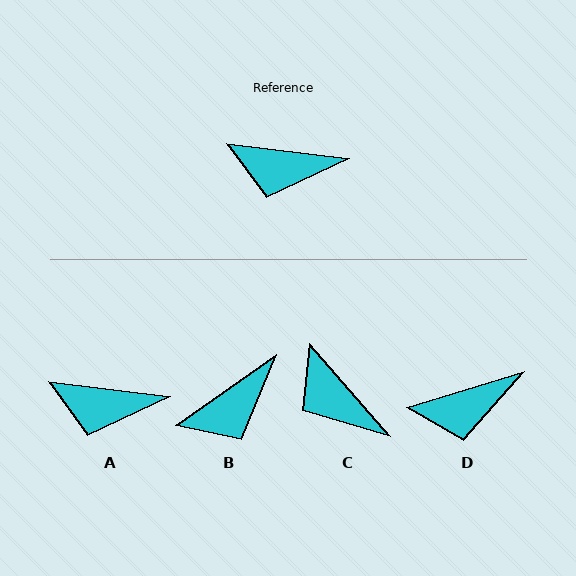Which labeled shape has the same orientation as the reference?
A.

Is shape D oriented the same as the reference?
No, it is off by about 23 degrees.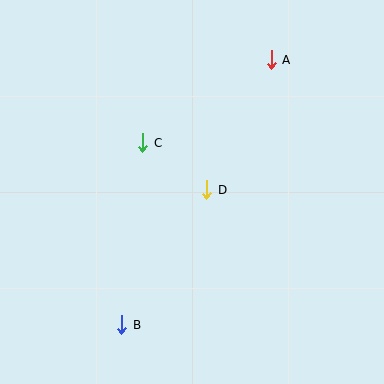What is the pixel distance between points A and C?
The distance between A and C is 153 pixels.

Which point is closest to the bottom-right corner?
Point D is closest to the bottom-right corner.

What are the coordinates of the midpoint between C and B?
The midpoint between C and B is at (132, 234).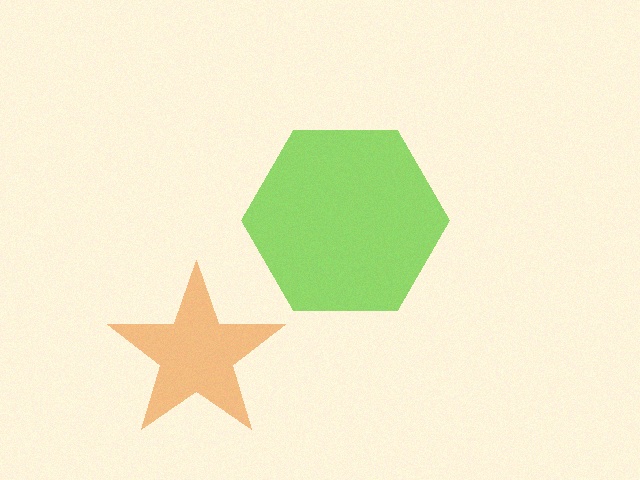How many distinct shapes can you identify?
There are 2 distinct shapes: an orange star, a lime hexagon.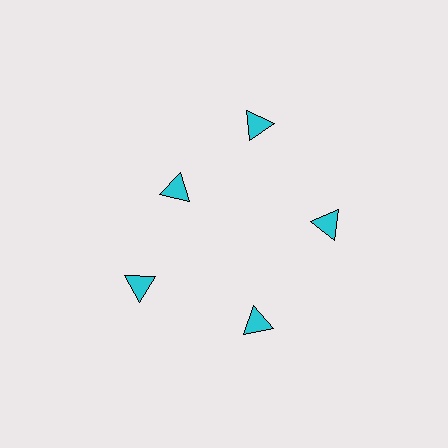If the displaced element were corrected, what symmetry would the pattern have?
It would have 5-fold rotational symmetry — the pattern would map onto itself every 72 degrees.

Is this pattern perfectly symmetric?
No. The 5 cyan triangles are arranged in a ring, but one element near the 10 o'clock position is pulled inward toward the center, breaking the 5-fold rotational symmetry.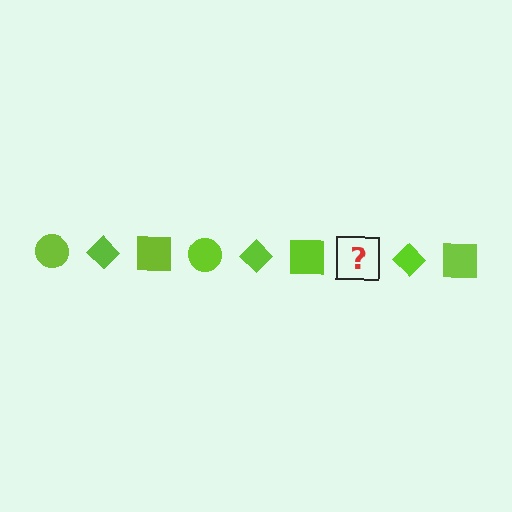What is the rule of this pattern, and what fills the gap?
The rule is that the pattern cycles through circle, diamond, square shapes in lime. The gap should be filled with a lime circle.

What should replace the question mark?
The question mark should be replaced with a lime circle.